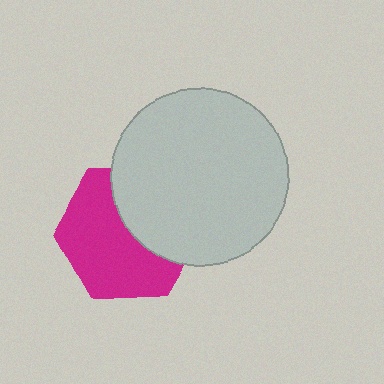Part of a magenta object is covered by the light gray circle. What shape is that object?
It is a hexagon.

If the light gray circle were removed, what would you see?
You would see the complete magenta hexagon.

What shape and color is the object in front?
The object in front is a light gray circle.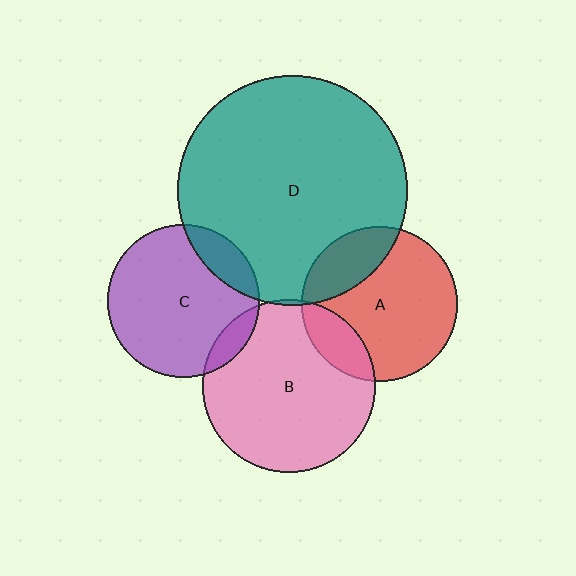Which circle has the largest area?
Circle D (teal).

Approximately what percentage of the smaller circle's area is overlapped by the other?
Approximately 15%.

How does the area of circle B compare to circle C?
Approximately 1.3 times.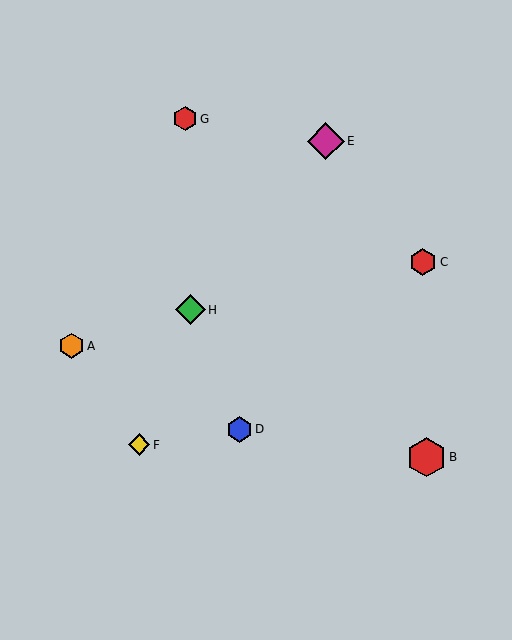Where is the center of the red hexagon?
The center of the red hexagon is at (427, 457).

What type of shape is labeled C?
Shape C is a red hexagon.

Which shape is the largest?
The red hexagon (labeled B) is the largest.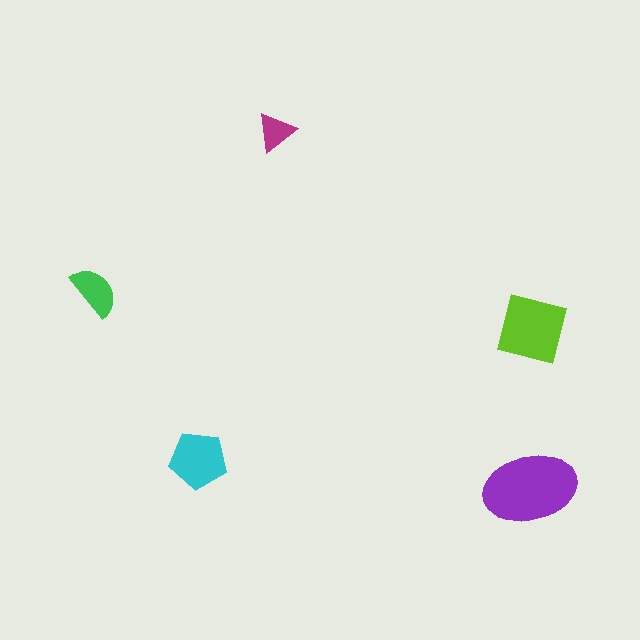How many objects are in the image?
There are 5 objects in the image.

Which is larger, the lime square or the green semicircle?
The lime square.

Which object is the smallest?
The magenta triangle.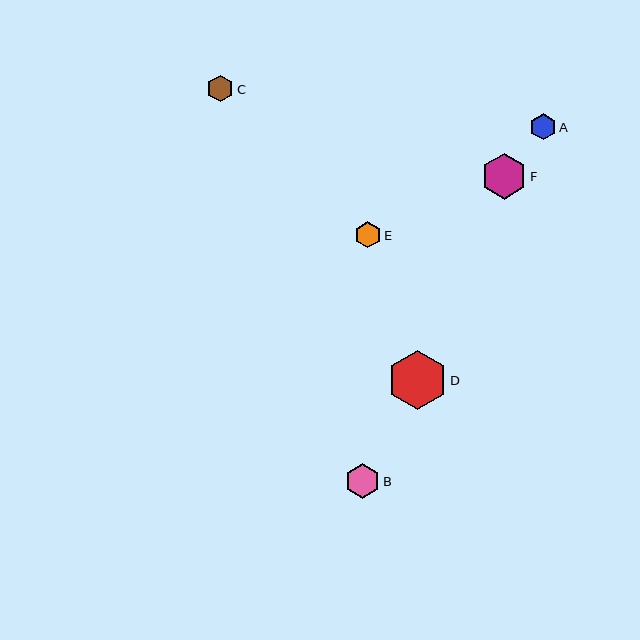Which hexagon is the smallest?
Hexagon A is the smallest with a size of approximately 26 pixels.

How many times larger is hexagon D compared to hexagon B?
Hexagon D is approximately 1.7 times the size of hexagon B.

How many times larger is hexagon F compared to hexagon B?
Hexagon F is approximately 1.3 times the size of hexagon B.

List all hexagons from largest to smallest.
From largest to smallest: D, F, B, C, E, A.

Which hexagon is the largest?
Hexagon D is the largest with a size of approximately 60 pixels.